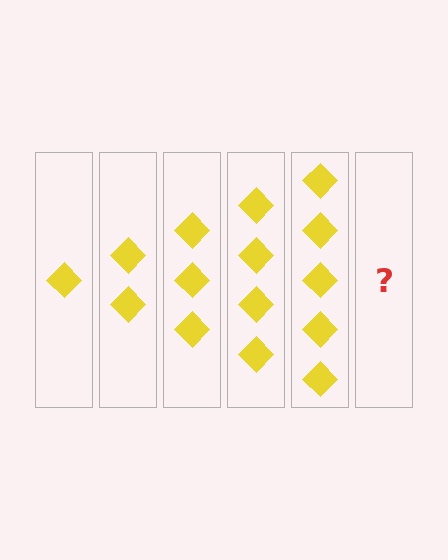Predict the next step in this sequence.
The next step is 6 diamonds.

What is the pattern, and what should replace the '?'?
The pattern is that each step adds one more diamond. The '?' should be 6 diamonds.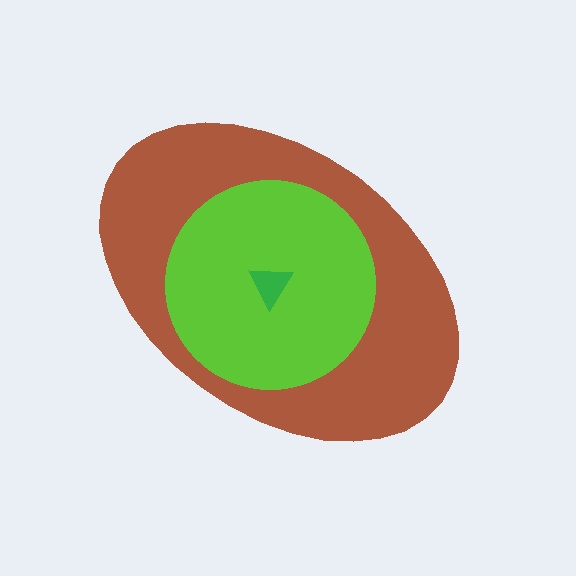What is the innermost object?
The green triangle.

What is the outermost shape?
The brown ellipse.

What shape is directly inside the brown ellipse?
The lime circle.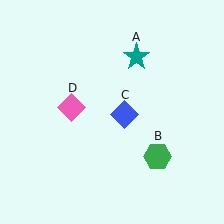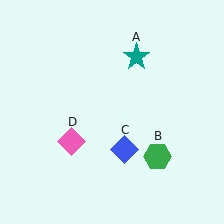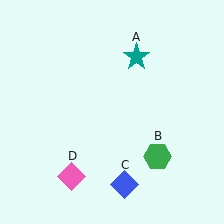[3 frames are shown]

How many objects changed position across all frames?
2 objects changed position: blue diamond (object C), pink diamond (object D).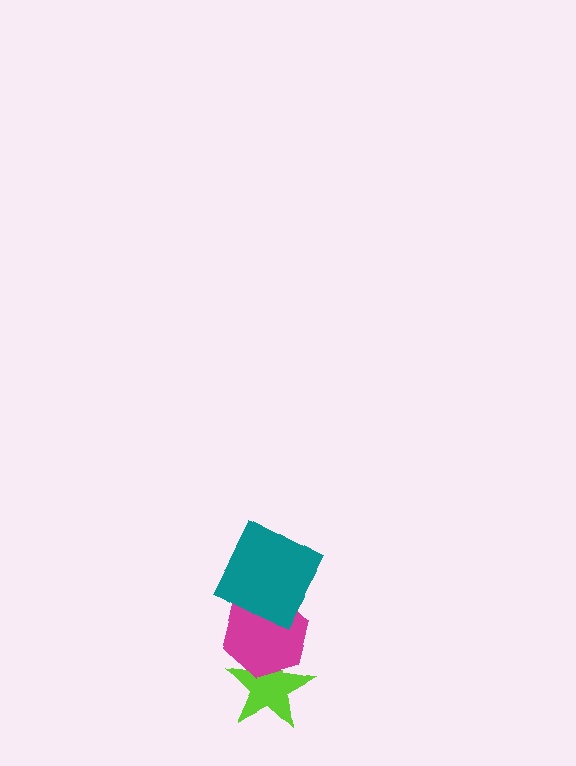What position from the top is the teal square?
The teal square is 1st from the top.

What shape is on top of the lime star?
The magenta hexagon is on top of the lime star.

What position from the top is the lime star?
The lime star is 3rd from the top.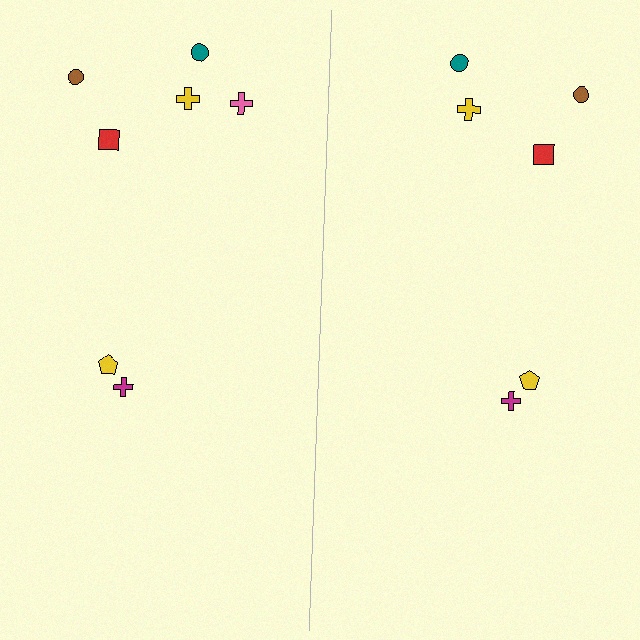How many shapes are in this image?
There are 13 shapes in this image.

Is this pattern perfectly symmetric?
No, the pattern is not perfectly symmetric. A pink cross is missing from the right side.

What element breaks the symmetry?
A pink cross is missing from the right side.